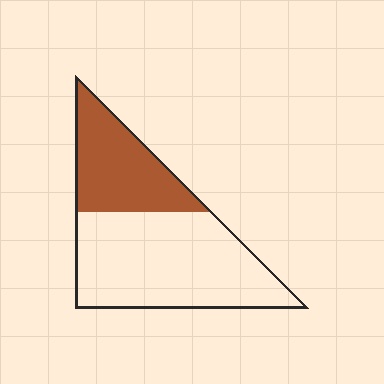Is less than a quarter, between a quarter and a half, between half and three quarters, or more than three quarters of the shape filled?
Between a quarter and a half.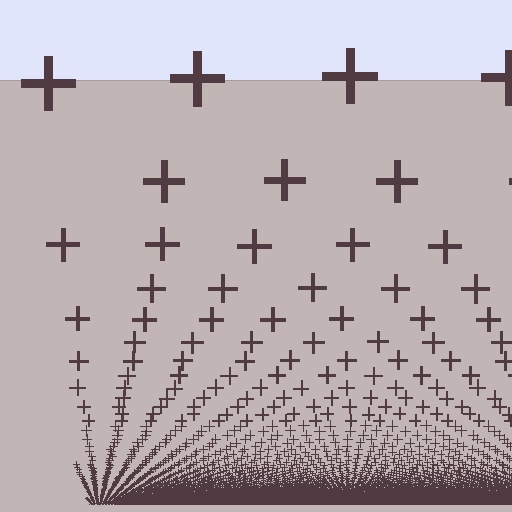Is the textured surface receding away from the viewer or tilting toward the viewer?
The surface appears to tilt toward the viewer. Texture elements get larger and sparser toward the top.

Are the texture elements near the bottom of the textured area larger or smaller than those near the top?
Smaller. The gradient is inverted — elements near the bottom are smaller and denser.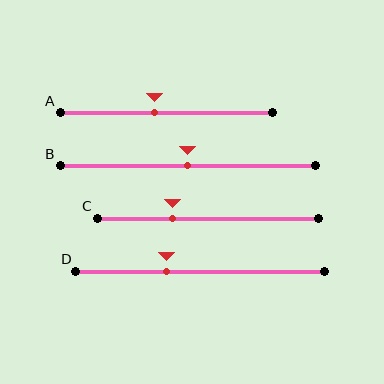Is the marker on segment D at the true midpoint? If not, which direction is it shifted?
No, the marker on segment D is shifted to the left by about 14% of the segment length.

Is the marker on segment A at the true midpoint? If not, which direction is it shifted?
No, the marker on segment A is shifted to the left by about 6% of the segment length.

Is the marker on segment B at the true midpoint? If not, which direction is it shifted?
Yes, the marker on segment B is at the true midpoint.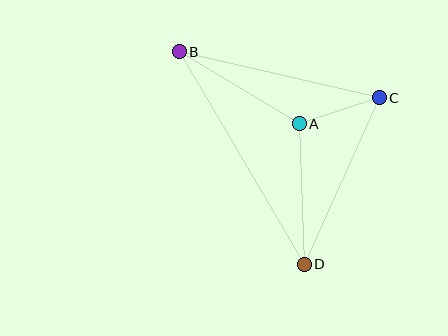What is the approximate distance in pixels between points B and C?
The distance between B and C is approximately 205 pixels.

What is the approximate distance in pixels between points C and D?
The distance between C and D is approximately 183 pixels.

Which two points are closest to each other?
Points A and C are closest to each other.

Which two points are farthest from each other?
Points B and D are farthest from each other.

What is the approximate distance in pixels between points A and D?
The distance between A and D is approximately 140 pixels.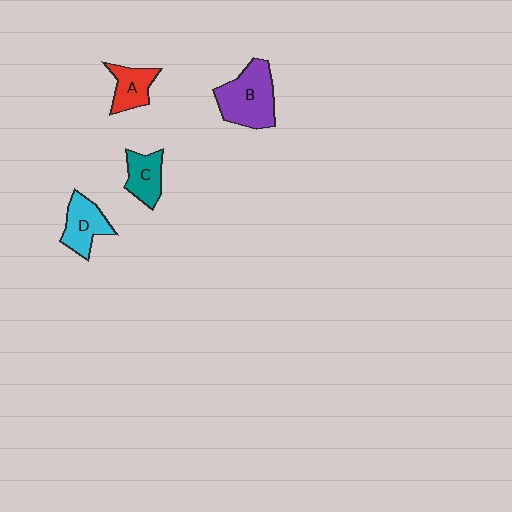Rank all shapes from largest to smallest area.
From largest to smallest: B (purple), D (cyan), C (teal), A (red).